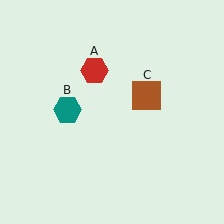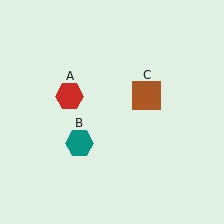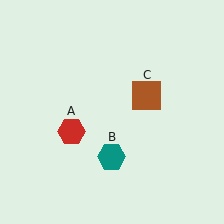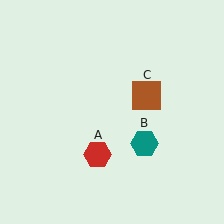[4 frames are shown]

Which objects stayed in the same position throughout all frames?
Brown square (object C) remained stationary.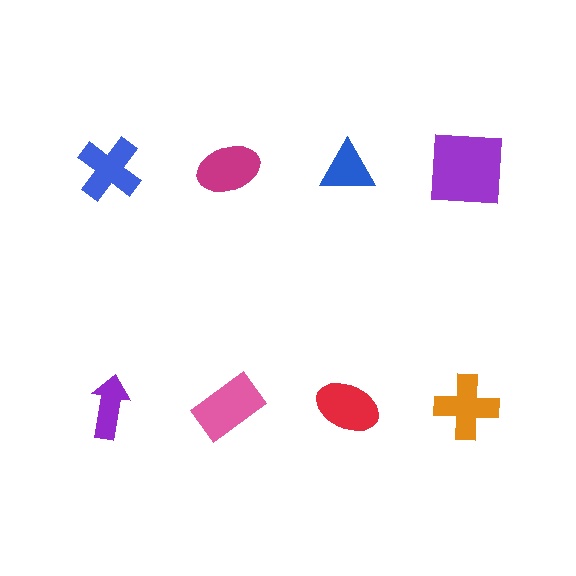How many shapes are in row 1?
4 shapes.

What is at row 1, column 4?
A purple square.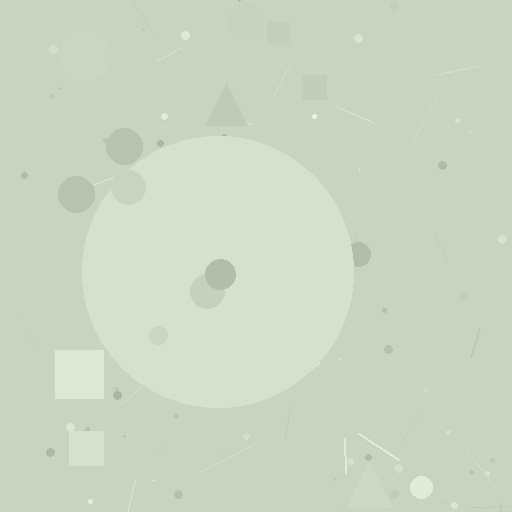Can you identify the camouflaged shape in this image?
The camouflaged shape is a circle.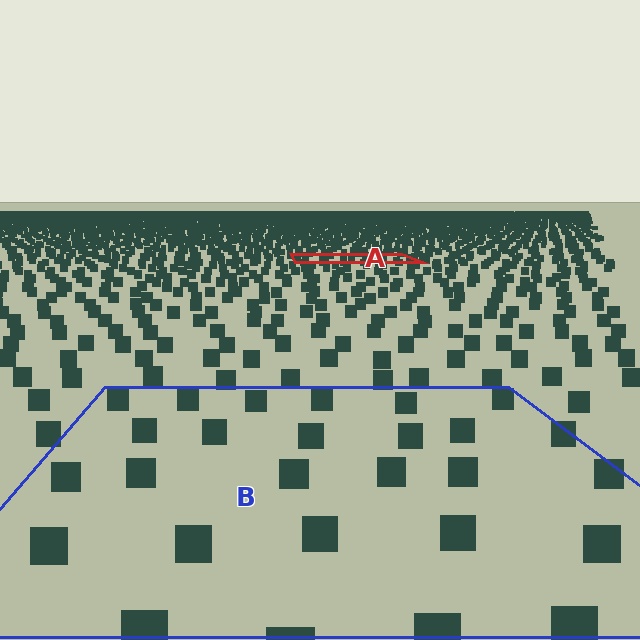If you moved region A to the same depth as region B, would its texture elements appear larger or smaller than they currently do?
They would appear larger. At a closer depth, the same texture elements are projected at a bigger on-screen size.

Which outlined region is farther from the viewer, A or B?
Region A is farther from the viewer — the texture elements inside it appear smaller and more densely packed.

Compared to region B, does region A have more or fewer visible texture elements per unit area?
Region A has more texture elements per unit area — they are packed more densely because it is farther away.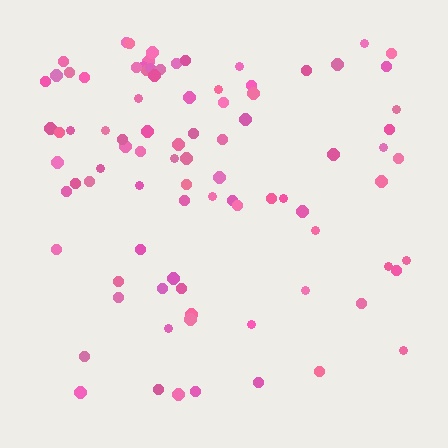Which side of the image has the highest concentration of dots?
The top.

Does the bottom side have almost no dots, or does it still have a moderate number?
Still a moderate number, just noticeably fewer than the top.